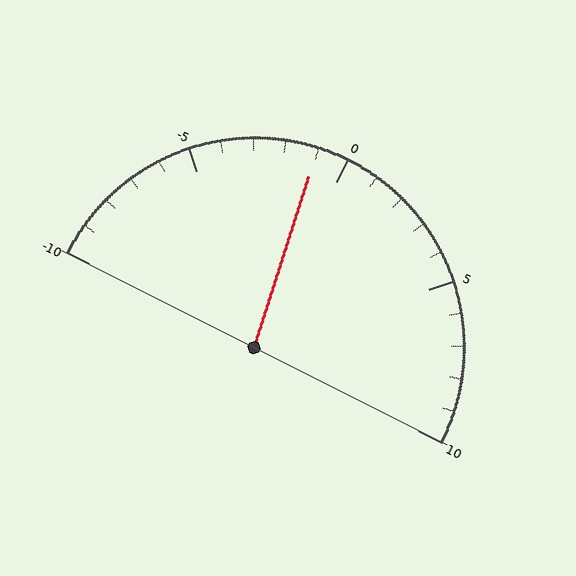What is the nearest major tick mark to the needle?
The nearest major tick mark is 0.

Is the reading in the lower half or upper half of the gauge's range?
The reading is in the lower half of the range (-10 to 10).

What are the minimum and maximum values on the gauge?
The gauge ranges from -10 to 10.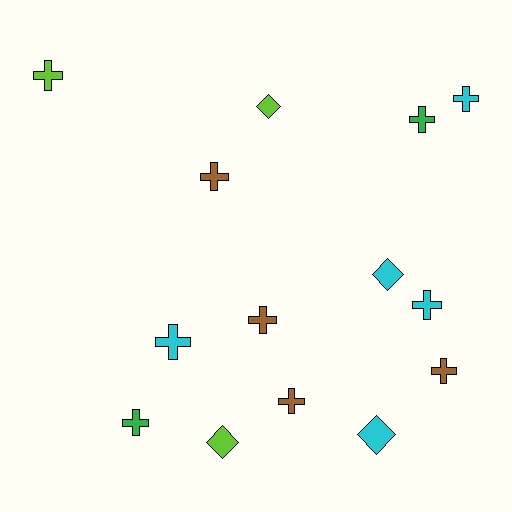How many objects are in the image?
There are 14 objects.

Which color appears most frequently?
Cyan, with 5 objects.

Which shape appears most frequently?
Cross, with 10 objects.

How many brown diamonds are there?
There are no brown diamonds.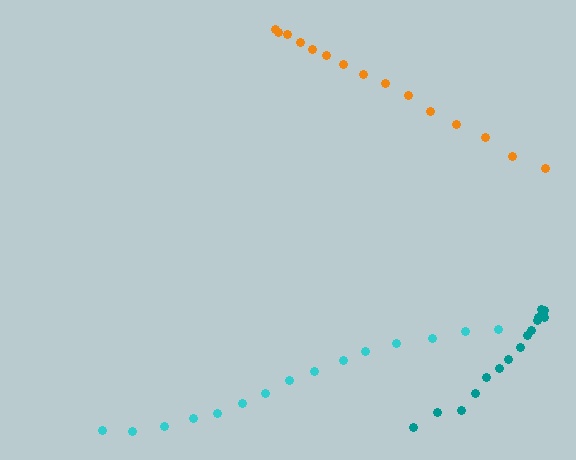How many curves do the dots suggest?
There are 3 distinct paths.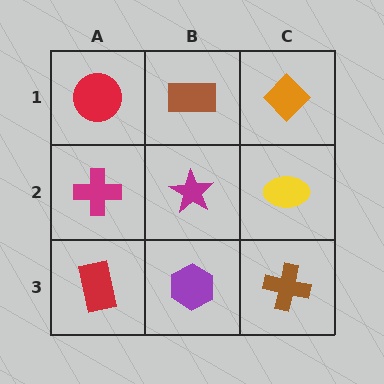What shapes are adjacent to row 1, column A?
A magenta cross (row 2, column A), a brown rectangle (row 1, column B).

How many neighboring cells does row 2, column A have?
3.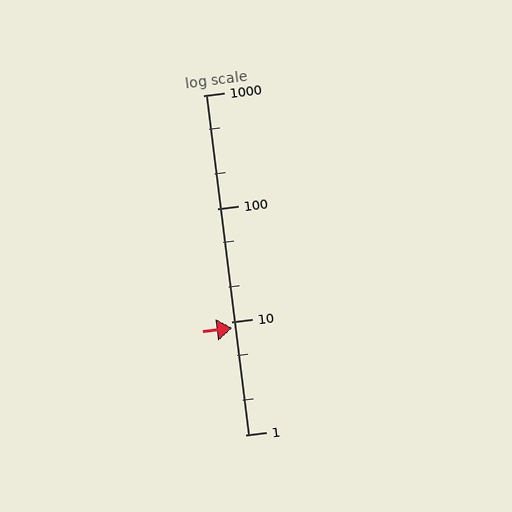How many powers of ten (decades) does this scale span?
The scale spans 3 decades, from 1 to 1000.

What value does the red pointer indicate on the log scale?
The pointer indicates approximately 8.7.